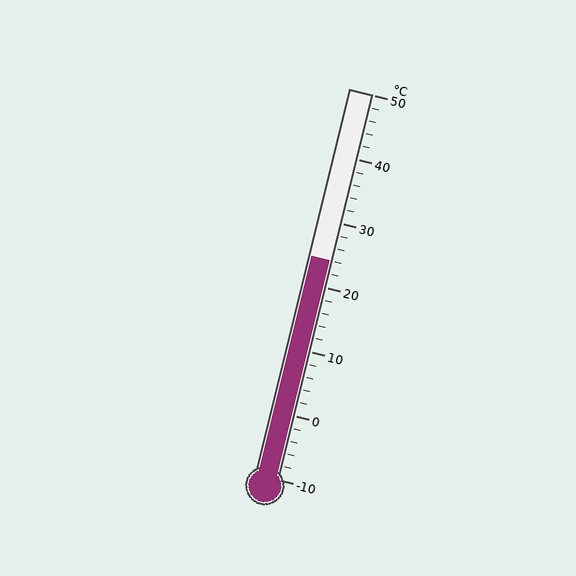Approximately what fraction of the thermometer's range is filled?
The thermometer is filled to approximately 55% of its range.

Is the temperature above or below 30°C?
The temperature is below 30°C.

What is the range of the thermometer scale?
The thermometer scale ranges from -10°C to 50°C.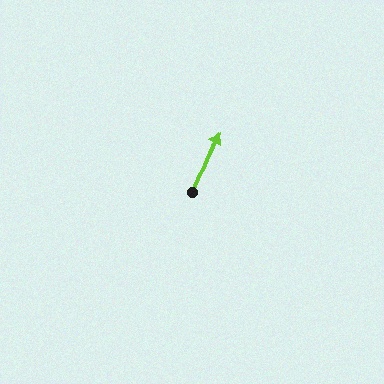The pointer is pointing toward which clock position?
Roughly 1 o'clock.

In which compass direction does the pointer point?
Northeast.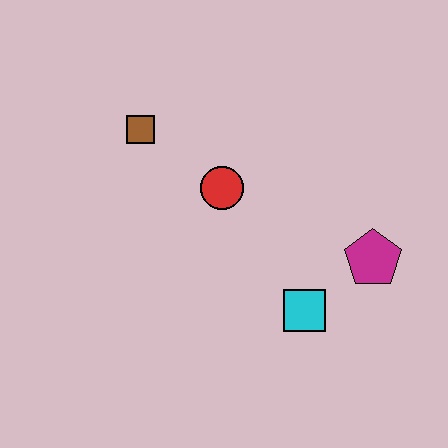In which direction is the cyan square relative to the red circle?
The cyan square is below the red circle.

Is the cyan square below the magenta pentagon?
Yes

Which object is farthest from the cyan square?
The brown square is farthest from the cyan square.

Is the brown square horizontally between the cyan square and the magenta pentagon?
No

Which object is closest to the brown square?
The red circle is closest to the brown square.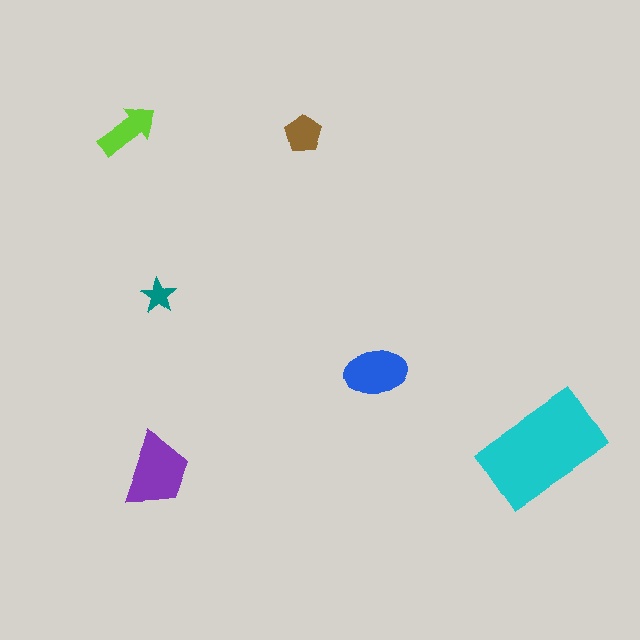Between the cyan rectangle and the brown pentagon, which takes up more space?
The cyan rectangle.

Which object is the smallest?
The teal star.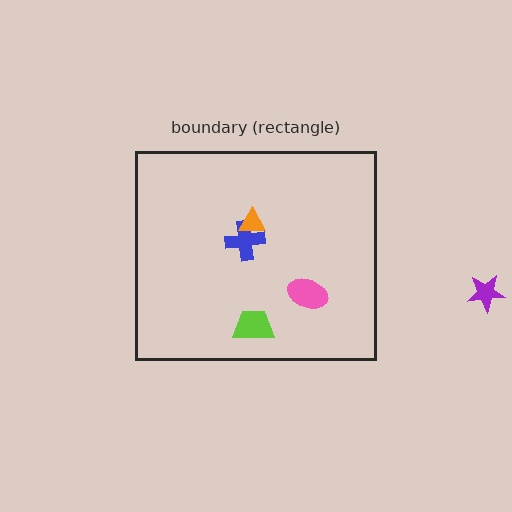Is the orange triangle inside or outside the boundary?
Inside.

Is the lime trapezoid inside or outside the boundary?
Inside.